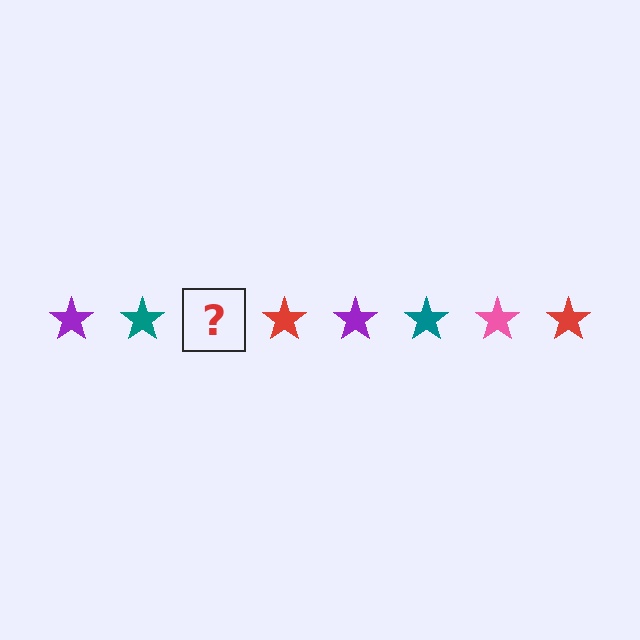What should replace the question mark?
The question mark should be replaced with a pink star.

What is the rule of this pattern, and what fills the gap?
The rule is that the pattern cycles through purple, teal, pink, red stars. The gap should be filled with a pink star.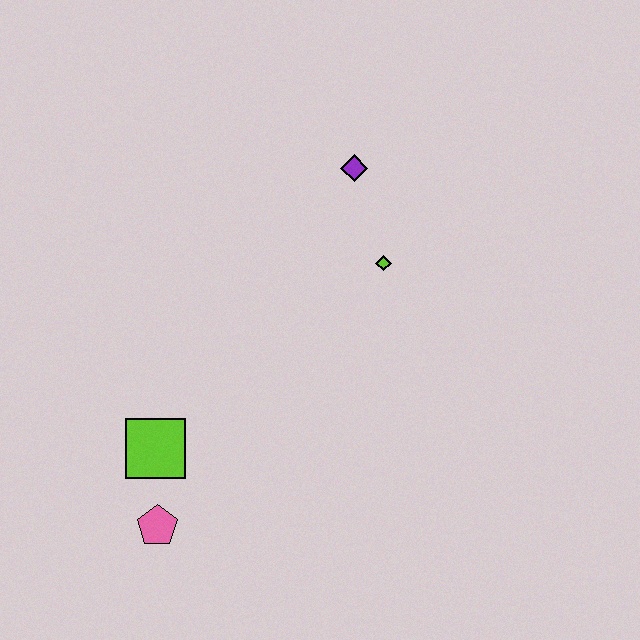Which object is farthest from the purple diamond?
The pink pentagon is farthest from the purple diamond.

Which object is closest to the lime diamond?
The purple diamond is closest to the lime diamond.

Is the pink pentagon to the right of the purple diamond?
No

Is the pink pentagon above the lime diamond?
No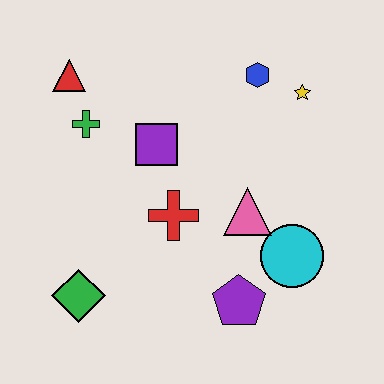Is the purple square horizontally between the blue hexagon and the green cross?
Yes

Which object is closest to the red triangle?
The green cross is closest to the red triangle.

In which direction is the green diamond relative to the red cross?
The green diamond is to the left of the red cross.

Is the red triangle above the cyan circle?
Yes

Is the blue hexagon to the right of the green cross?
Yes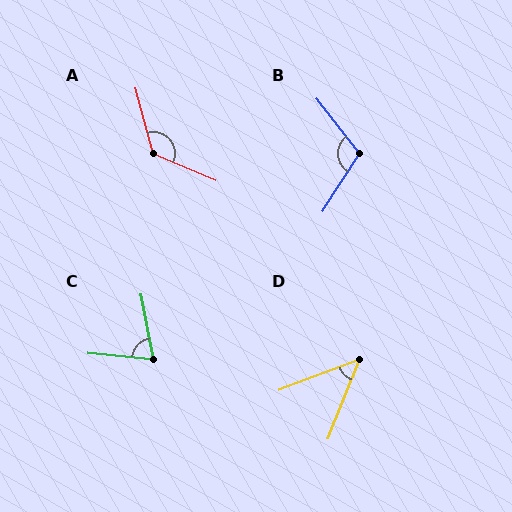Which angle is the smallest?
D, at approximately 47 degrees.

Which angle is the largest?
A, at approximately 127 degrees.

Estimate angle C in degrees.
Approximately 73 degrees.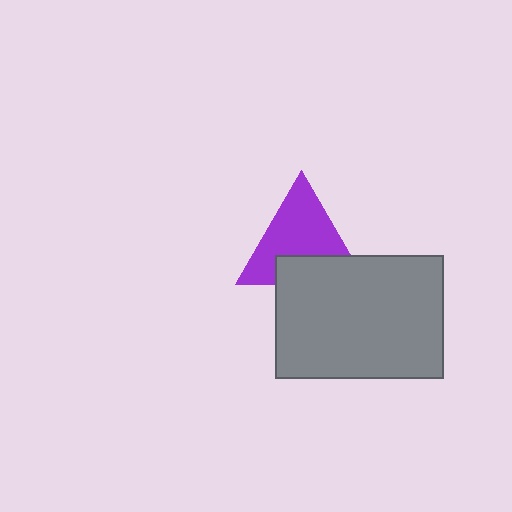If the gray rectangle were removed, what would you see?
You would see the complete purple triangle.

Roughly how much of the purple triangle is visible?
Most of it is visible (roughly 67%).